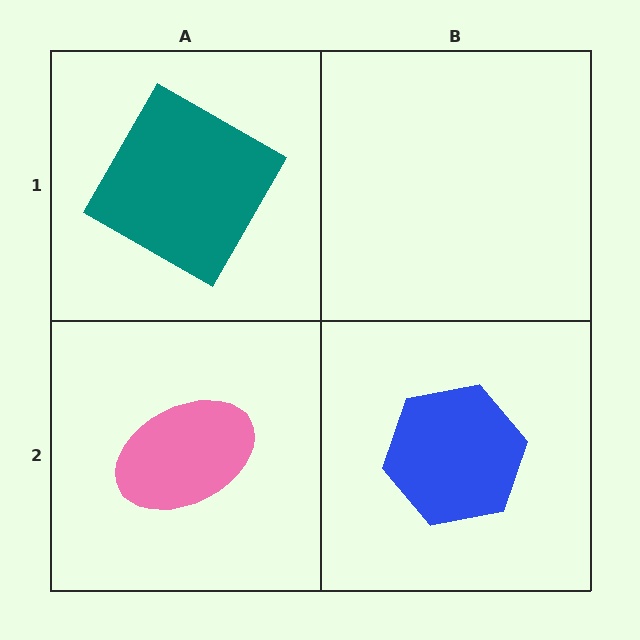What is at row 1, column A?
A teal square.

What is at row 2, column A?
A pink ellipse.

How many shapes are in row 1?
1 shape.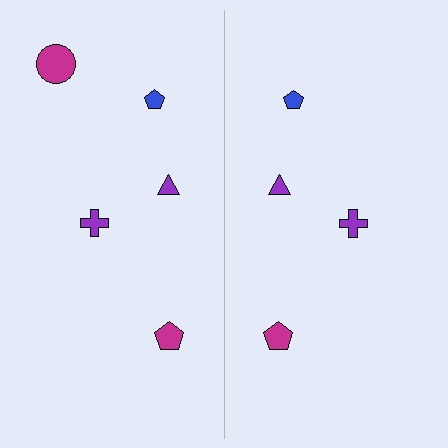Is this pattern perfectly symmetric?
No, the pattern is not perfectly symmetric. A magenta circle is missing from the right side.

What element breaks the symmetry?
A magenta circle is missing from the right side.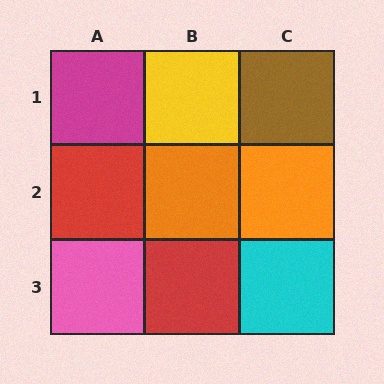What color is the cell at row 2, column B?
Orange.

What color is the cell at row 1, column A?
Magenta.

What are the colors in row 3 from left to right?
Pink, red, cyan.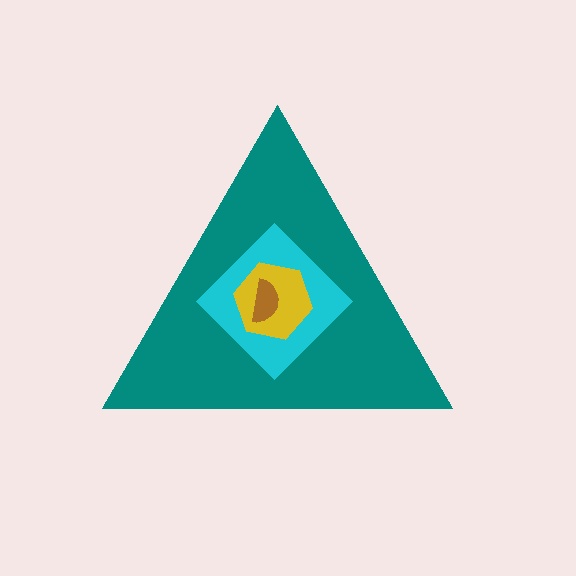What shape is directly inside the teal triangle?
The cyan diamond.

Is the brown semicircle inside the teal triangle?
Yes.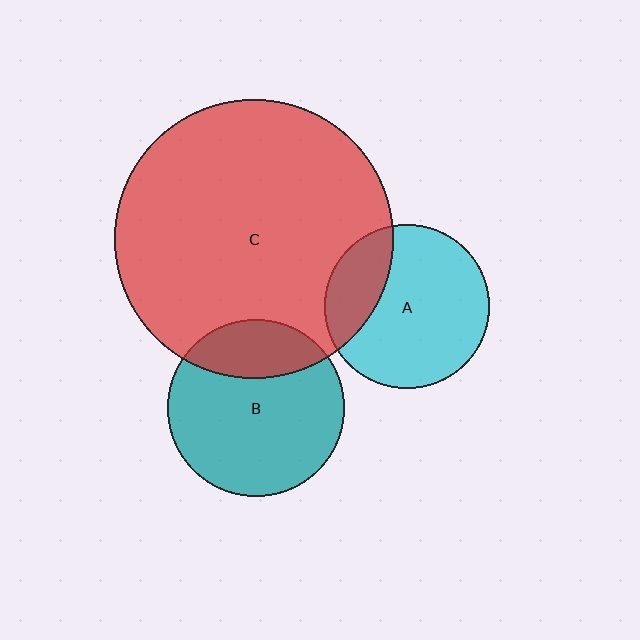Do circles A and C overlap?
Yes.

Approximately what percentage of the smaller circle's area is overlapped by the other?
Approximately 25%.